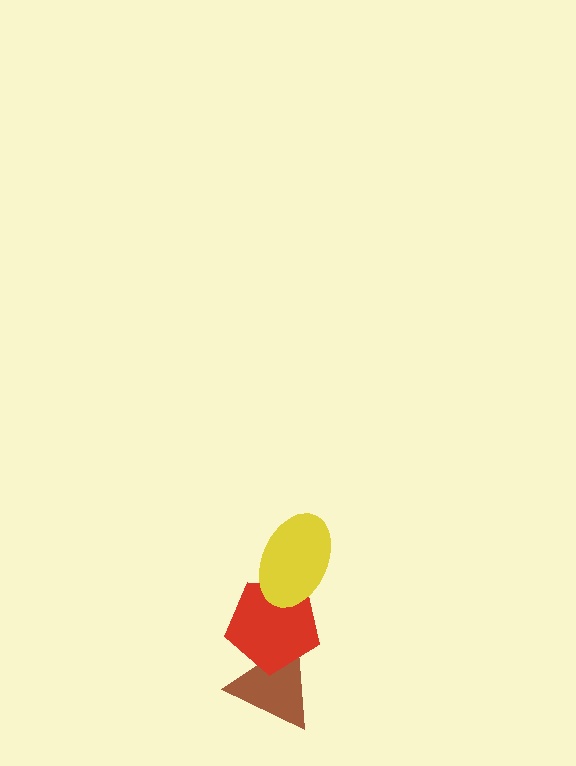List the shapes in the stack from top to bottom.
From top to bottom: the yellow ellipse, the red pentagon, the brown triangle.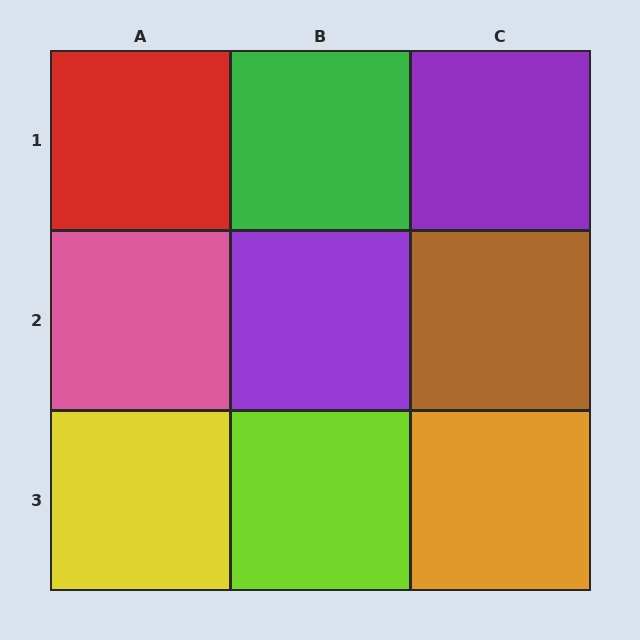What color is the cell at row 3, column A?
Yellow.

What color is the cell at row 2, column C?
Brown.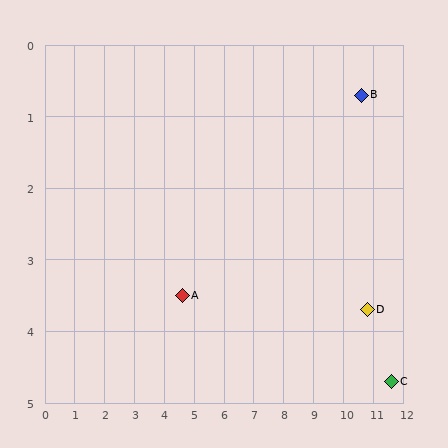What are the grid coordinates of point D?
Point D is at approximately (10.8, 3.7).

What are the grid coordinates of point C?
Point C is at approximately (11.6, 4.7).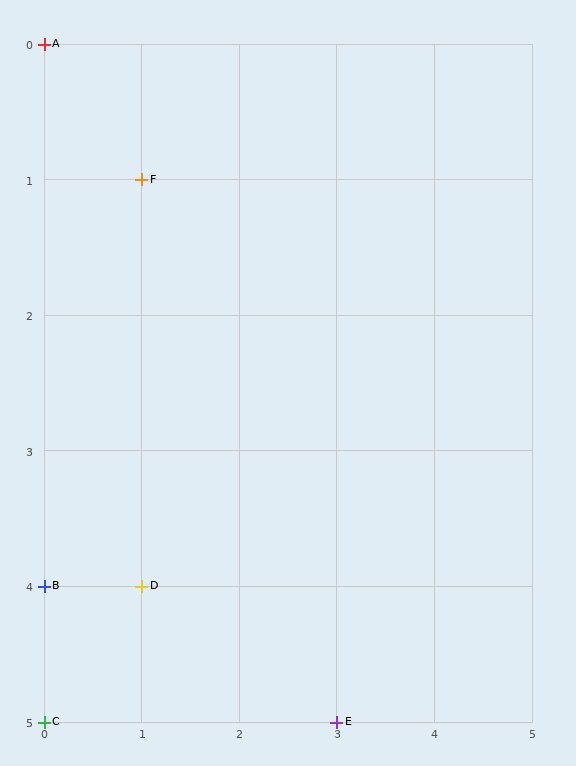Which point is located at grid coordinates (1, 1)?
Point F is at (1, 1).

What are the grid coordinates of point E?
Point E is at grid coordinates (3, 5).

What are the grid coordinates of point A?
Point A is at grid coordinates (0, 0).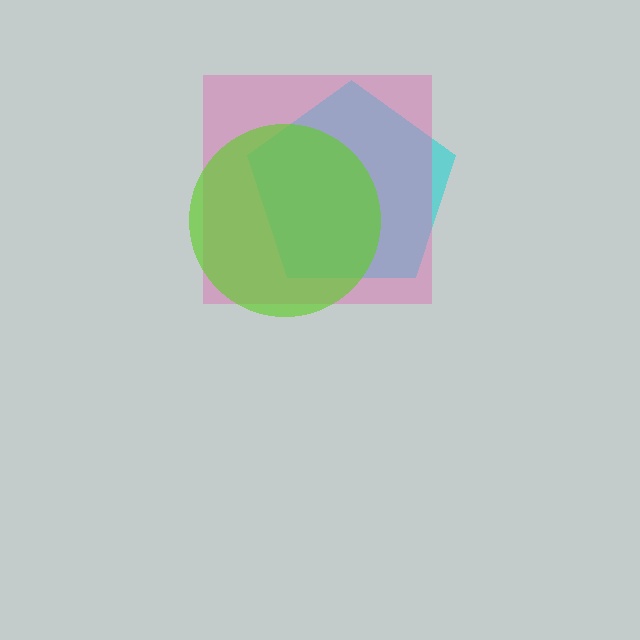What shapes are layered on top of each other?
The layered shapes are: a cyan pentagon, a pink square, a lime circle.